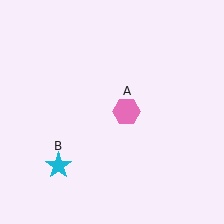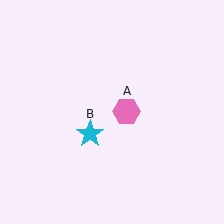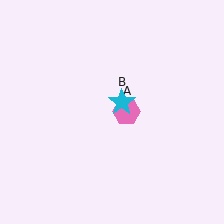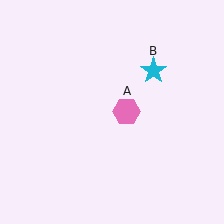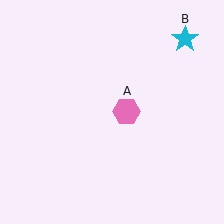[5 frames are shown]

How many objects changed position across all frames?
1 object changed position: cyan star (object B).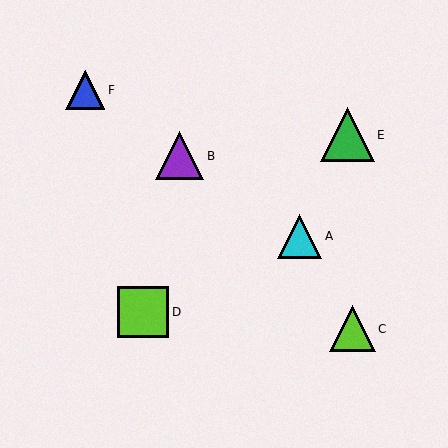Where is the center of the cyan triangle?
The center of the cyan triangle is at (300, 236).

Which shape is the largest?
The green triangle (labeled E) is the largest.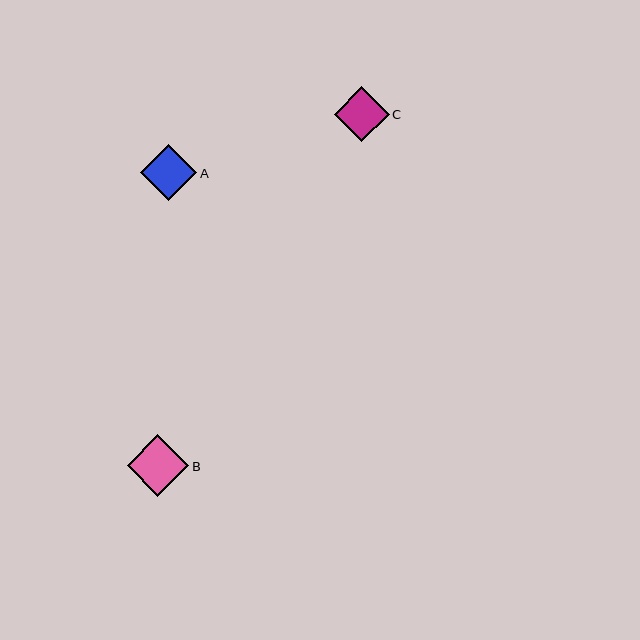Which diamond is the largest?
Diamond B is the largest with a size of approximately 61 pixels.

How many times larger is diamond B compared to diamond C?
Diamond B is approximately 1.1 times the size of diamond C.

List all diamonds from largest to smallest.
From largest to smallest: B, A, C.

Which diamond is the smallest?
Diamond C is the smallest with a size of approximately 55 pixels.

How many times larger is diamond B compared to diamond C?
Diamond B is approximately 1.1 times the size of diamond C.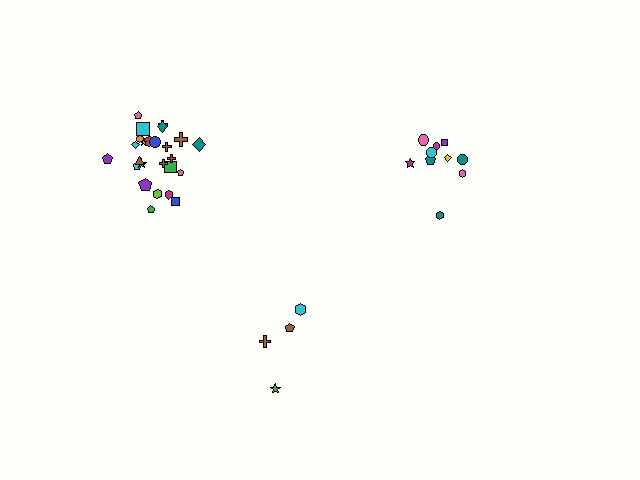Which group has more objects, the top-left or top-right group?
The top-left group.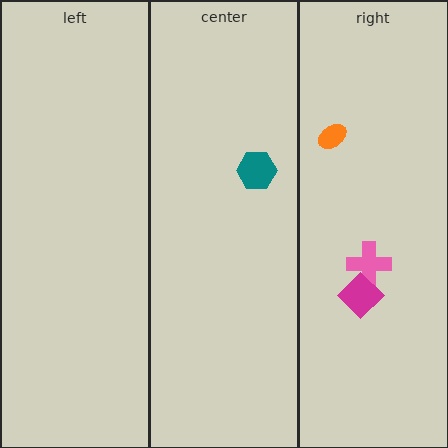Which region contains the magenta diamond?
The right region.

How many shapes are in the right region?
3.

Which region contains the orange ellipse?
The right region.